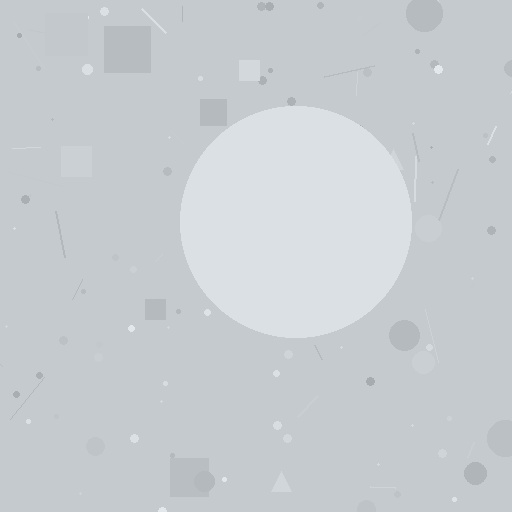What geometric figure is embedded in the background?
A circle is embedded in the background.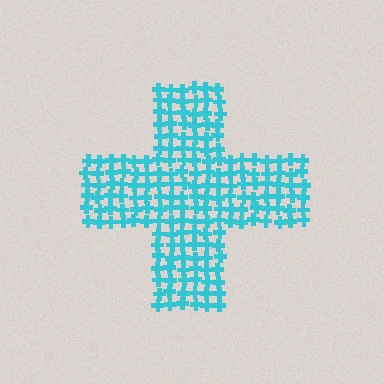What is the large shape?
The large shape is a cross.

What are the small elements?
The small elements are crosses.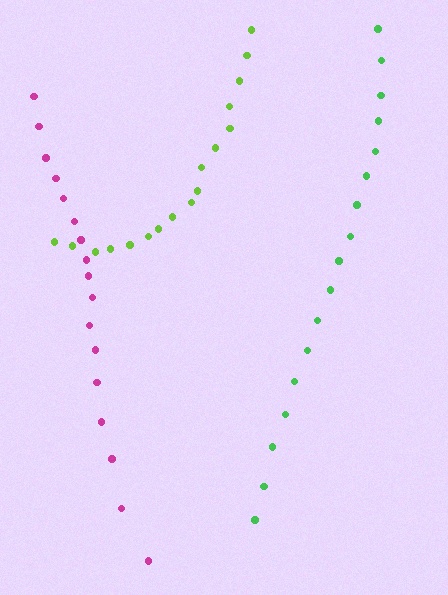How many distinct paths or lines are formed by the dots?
There are 3 distinct paths.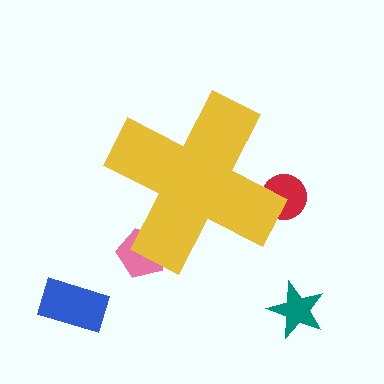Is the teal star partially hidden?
No, the teal star is fully visible.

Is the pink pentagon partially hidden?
Yes, the pink pentagon is partially hidden behind the yellow cross.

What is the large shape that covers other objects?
A yellow cross.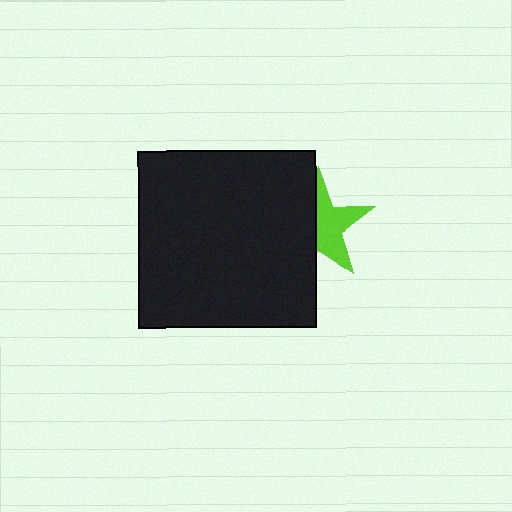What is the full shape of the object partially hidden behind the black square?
The partially hidden object is a lime star.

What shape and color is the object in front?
The object in front is a black square.